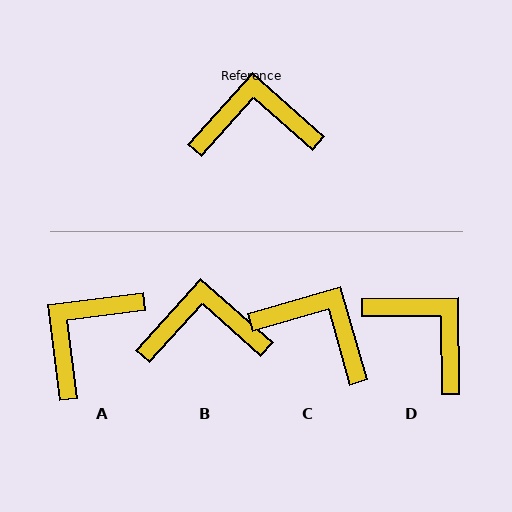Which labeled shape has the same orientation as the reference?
B.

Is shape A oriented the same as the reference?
No, it is off by about 49 degrees.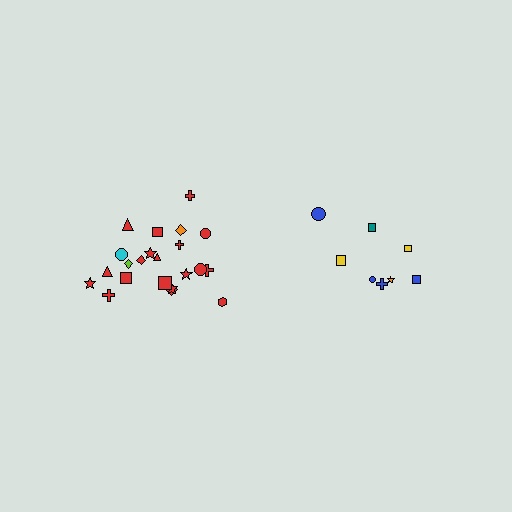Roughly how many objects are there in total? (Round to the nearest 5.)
Roughly 30 objects in total.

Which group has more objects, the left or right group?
The left group.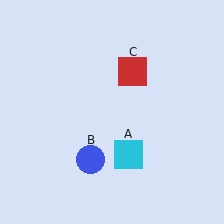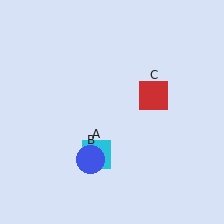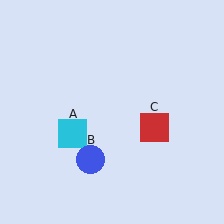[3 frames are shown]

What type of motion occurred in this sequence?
The cyan square (object A), red square (object C) rotated clockwise around the center of the scene.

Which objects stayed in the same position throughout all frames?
Blue circle (object B) remained stationary.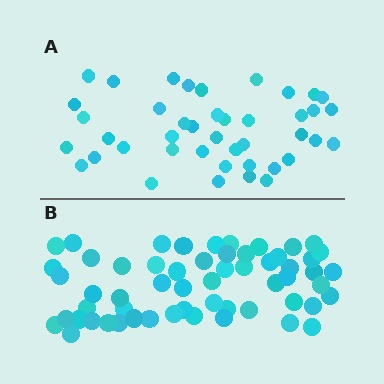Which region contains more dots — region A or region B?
Region B (the bottom region) has more dots.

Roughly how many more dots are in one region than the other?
Region B has approximately 15 more dots than region A.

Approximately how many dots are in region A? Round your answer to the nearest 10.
About 40 dots. (The exact count is 42, which rounds to 40.)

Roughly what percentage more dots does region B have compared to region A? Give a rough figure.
About 40% more.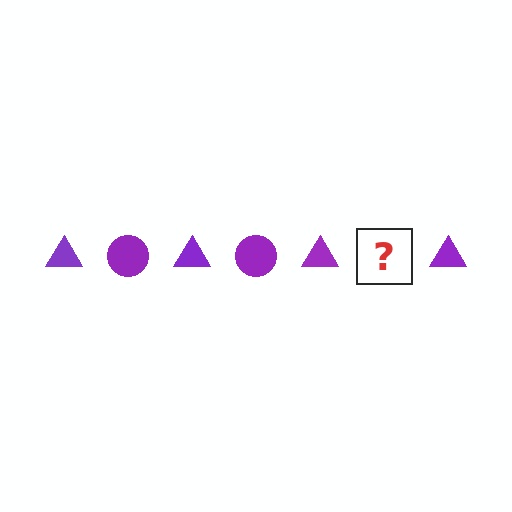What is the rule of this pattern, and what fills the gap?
The rule is that the pattern cycles through triangle, circle shapes in purple. The gap should be filled with a purple circle.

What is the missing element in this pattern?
The missing element is a purple circle.